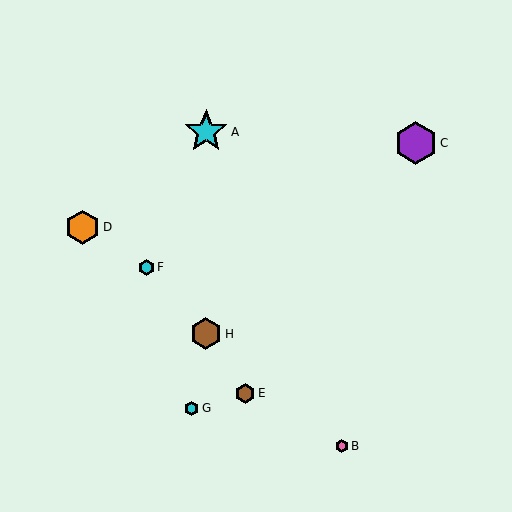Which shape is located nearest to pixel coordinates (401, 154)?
The purple hexagon (labeled C) at (416, 143) is nearest to that location.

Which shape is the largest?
The cyan star (labeled A) is the largest.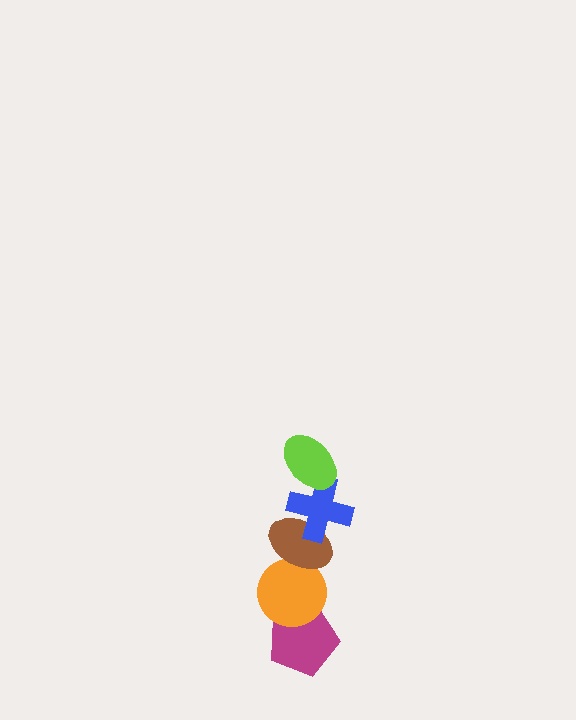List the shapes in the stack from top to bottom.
From top to bottom: the lime ellipse, the blue cross, the brown ellipse, the orange circle, the magenta pentagon.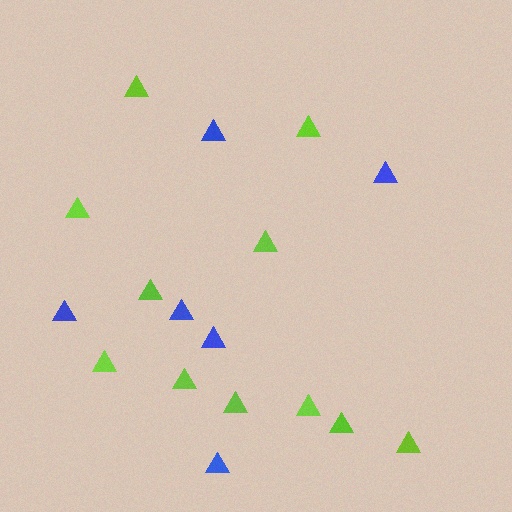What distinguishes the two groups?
There are 2 groups: one group of blue triangles (6) and one group of lime triangles (11).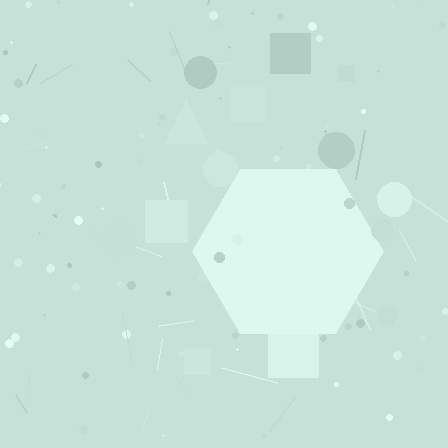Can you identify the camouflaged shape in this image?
The camouflaged shape is a hexagon.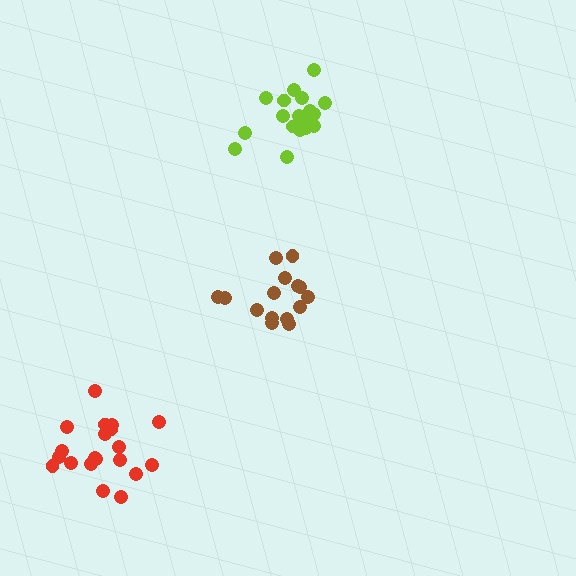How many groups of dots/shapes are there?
There are 3 groups.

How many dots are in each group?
Group 1: 15 dots, Group 2: 18 dots, Group 3: 20 dots (53 total).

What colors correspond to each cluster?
The clusters are colored: brown, lime, red.